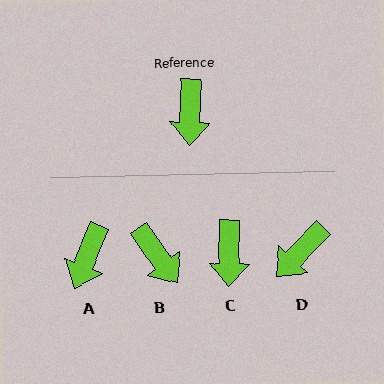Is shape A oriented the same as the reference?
No, it is off by about 21 degrees.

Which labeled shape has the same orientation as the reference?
C.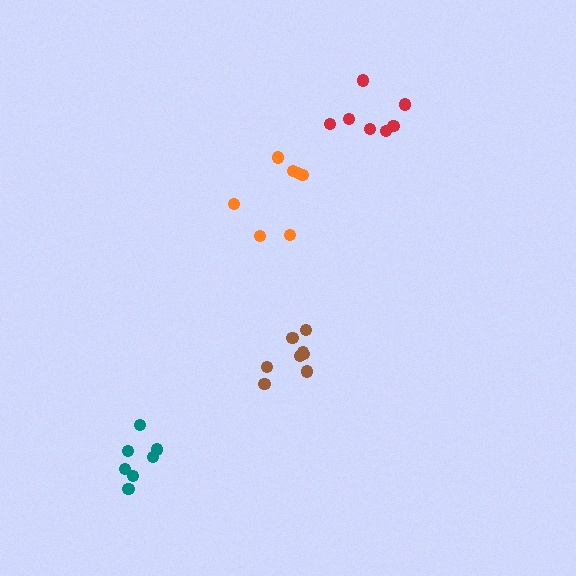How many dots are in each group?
Group 1: 7 dots, Group 2: 8 dots, Group 3: 7 dots, Group 4: 7 dots (29 total).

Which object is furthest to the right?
The red cluster is rightmost.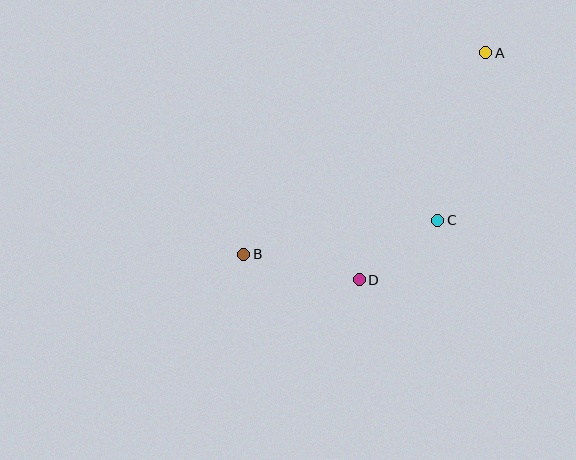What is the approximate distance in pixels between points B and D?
The distance between B and D is approximately 119 pixels.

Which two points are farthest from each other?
Points A and B are farthest from each other.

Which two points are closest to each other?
Points C and D are closest to each other.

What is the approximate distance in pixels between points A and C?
The distance between A and C is approximately 174 pixels.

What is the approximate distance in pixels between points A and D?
The distance between A and D is approximately 260 pixels.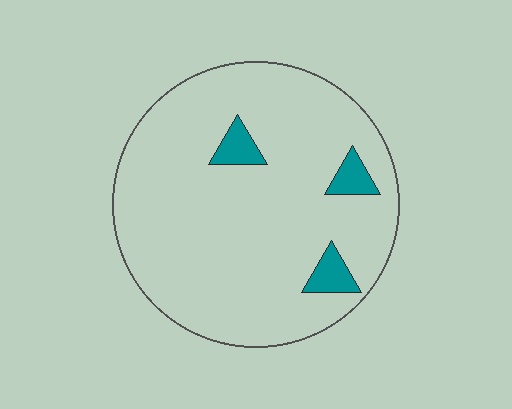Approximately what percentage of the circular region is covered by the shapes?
Approximately 5%.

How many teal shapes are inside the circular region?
3.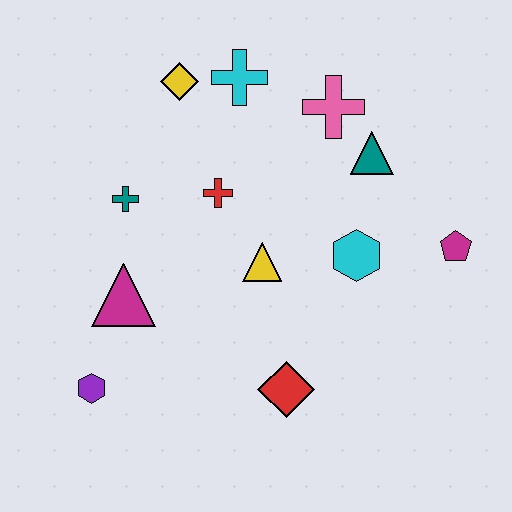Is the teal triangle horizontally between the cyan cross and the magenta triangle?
No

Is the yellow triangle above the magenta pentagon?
No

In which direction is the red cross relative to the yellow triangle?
The red cross is above the yellow triangle.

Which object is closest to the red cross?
The yellow triangle is closest to the red cross.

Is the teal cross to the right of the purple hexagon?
Yes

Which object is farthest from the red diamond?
The yellow diamond is farthest from the red diamond.